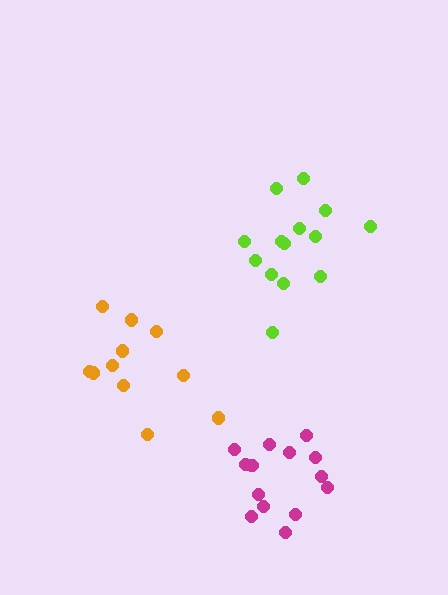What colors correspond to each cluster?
The clusters are colored: orange, magenta, lime.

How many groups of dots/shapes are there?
There are 3 groups.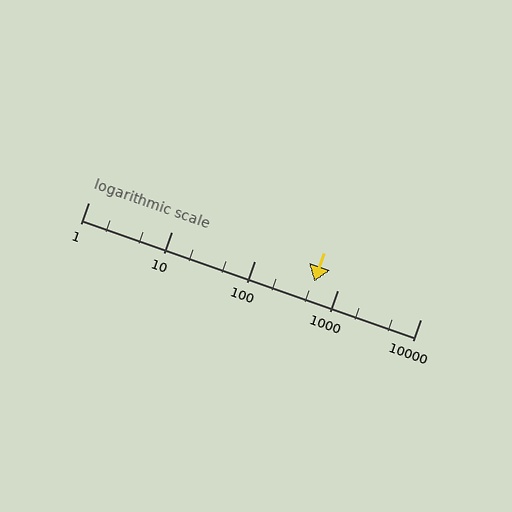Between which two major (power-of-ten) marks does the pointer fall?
The pointer is between 100 and 1000.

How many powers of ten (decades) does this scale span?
The scale spans 4 decades, from 1 to 10000.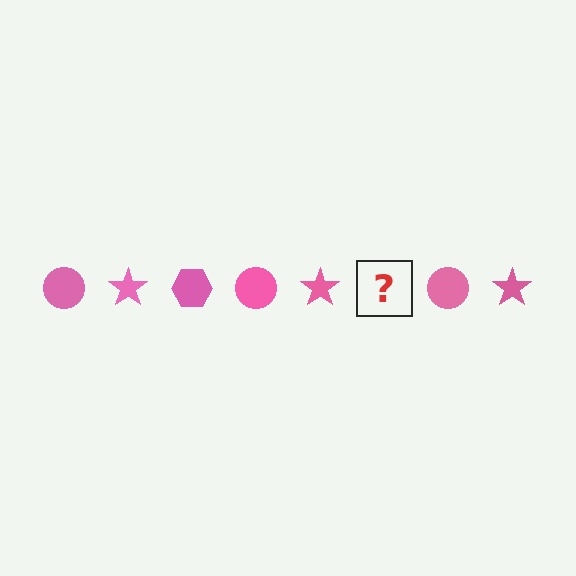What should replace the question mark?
The question mark should be replaced with a pink hexagon.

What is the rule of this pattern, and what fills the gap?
The rule is that the pattern cycles through circle, star, hexagon shapes in pink. The gap should be filled with a pink hexagon.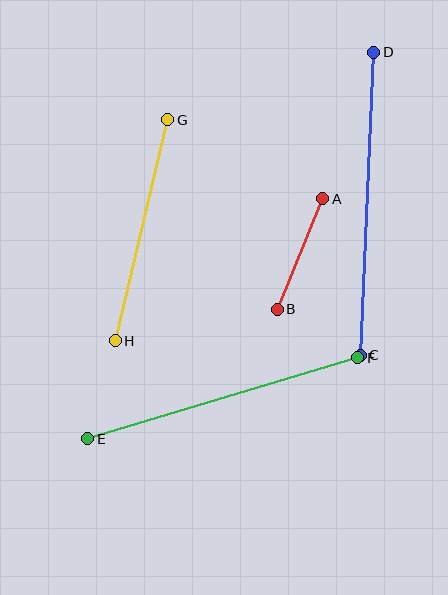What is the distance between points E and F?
The distance is approximately 282 pixels.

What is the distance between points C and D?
The distance is approximately 303 pixels.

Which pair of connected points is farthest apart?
Points C and D are farthest apart.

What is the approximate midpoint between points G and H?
The midpoint is at approximately (142, 230) pixels.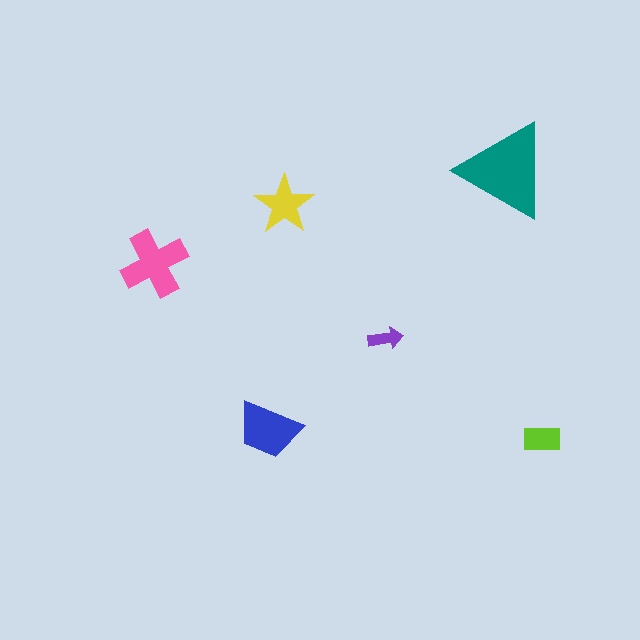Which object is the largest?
The teal triangle.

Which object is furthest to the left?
The pink cross is leftmost.